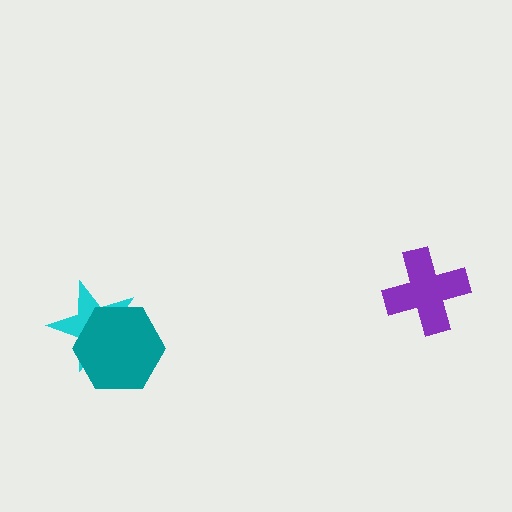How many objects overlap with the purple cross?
0 objects overlap with the purple cross.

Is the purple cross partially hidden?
No, no other shape covers it.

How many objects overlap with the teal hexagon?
1 object overlaps with the teal hexagon.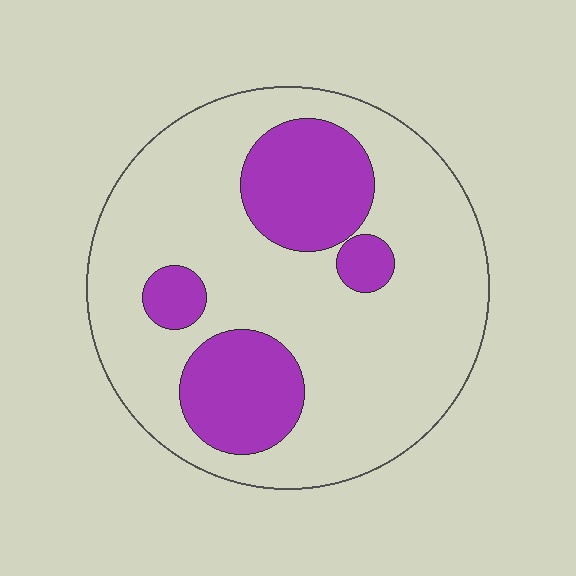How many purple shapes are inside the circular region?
4.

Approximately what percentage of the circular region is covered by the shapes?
Approximately 25%.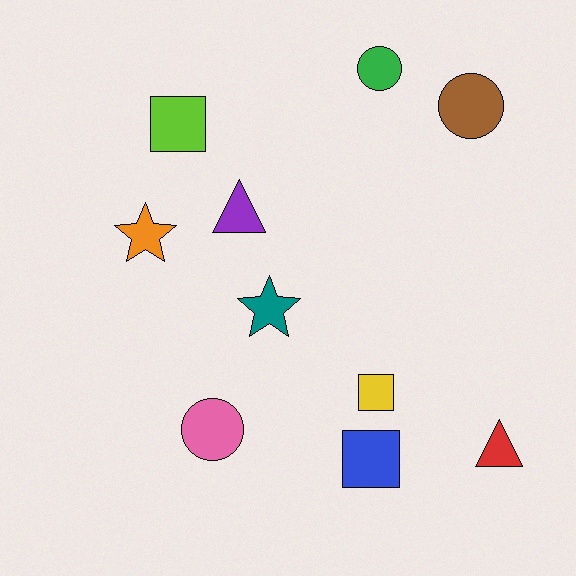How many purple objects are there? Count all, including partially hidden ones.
There is 1 purple object.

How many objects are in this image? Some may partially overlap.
There are 10 objects.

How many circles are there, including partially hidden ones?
There are 3 circles.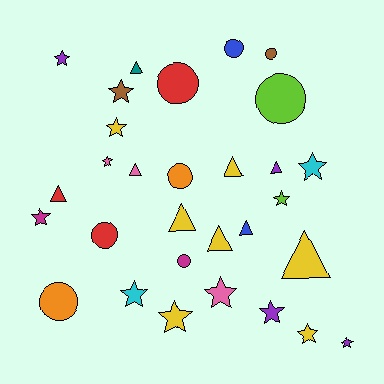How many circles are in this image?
There are 8 circles.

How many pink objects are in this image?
There are 3 pink objects.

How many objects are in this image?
There are 30 objects.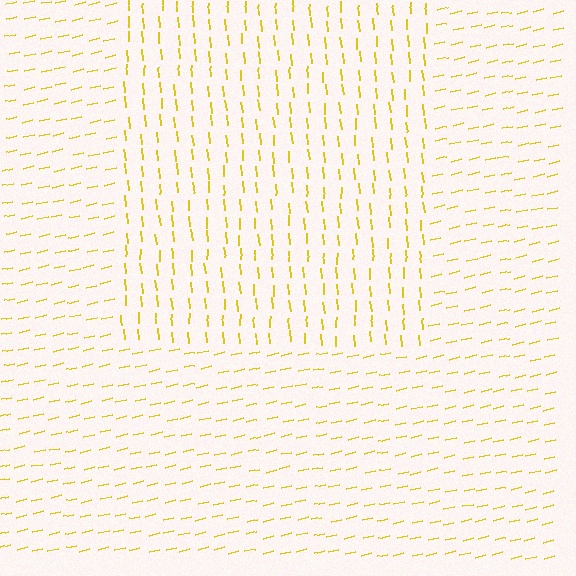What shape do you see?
I see a rectangle.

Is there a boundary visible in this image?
Yes, there is a texture boundary formed by a change in line orientation.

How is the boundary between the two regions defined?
The boundary is defined purely by a change in line orientation (approximately 82 degrees difference). All lines are the same color and thickness.